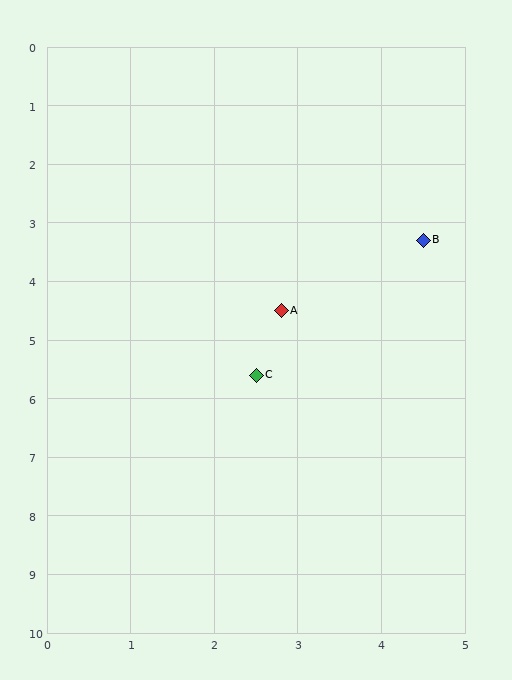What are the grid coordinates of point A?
Point A is at approximately (2.8, 4.5).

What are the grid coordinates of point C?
Point C is at approximately (2.5, 5.6).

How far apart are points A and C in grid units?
Points A and C are about 1.1 grid units apart.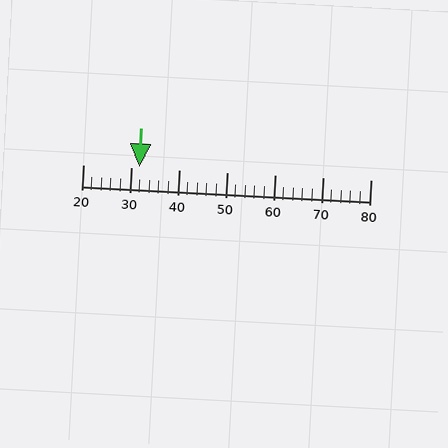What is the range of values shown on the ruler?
The ruler shows values from 20 to 80.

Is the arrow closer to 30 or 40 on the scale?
The arrow is closer to 30.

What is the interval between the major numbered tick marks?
The major tick marks are spaced 10 units apart.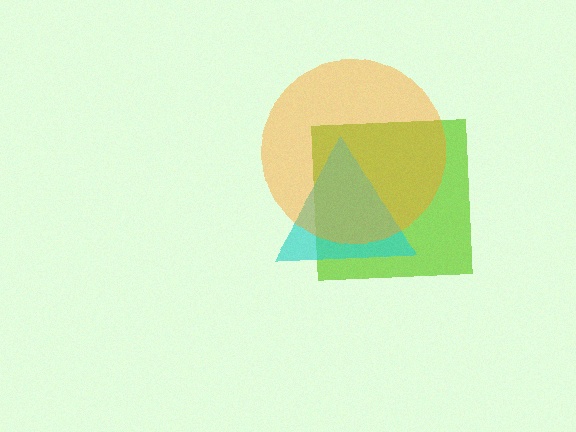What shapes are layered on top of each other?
The layered shapes are: a lime square, a cyan triangle, an orange circle.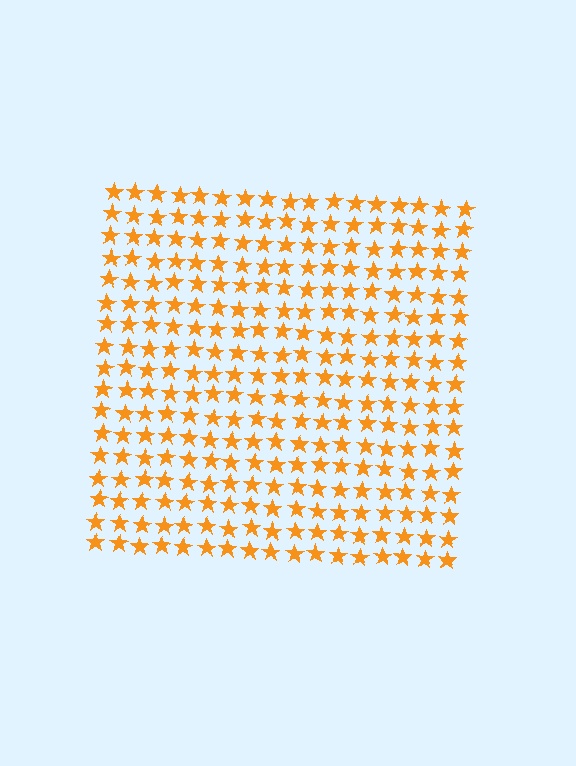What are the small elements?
The small elements are stars.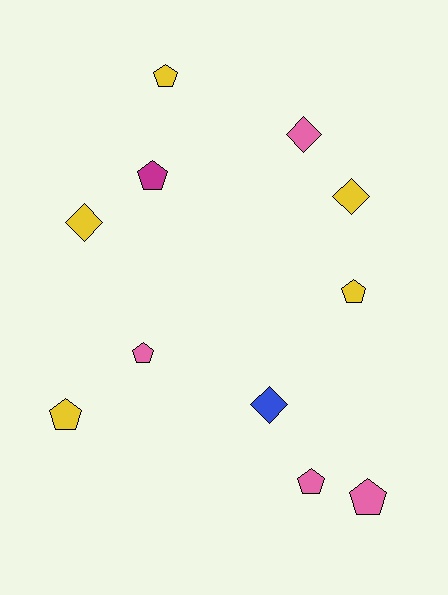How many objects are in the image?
There are 11 objects.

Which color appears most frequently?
Yellow, with 5 objects.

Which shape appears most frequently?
Pentagon, with 7 objects.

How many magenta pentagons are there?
There is 1 magenta pentagon.